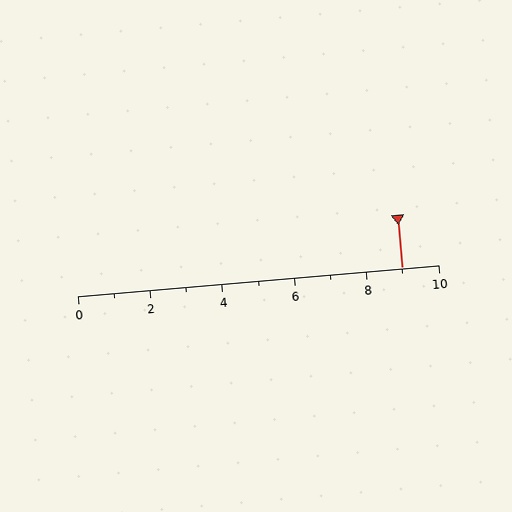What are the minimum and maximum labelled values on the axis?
The axis runs from 0 to 10.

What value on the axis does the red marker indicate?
The marker indicates approximately 9.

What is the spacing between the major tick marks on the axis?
The major ticks are spaced 2 apart.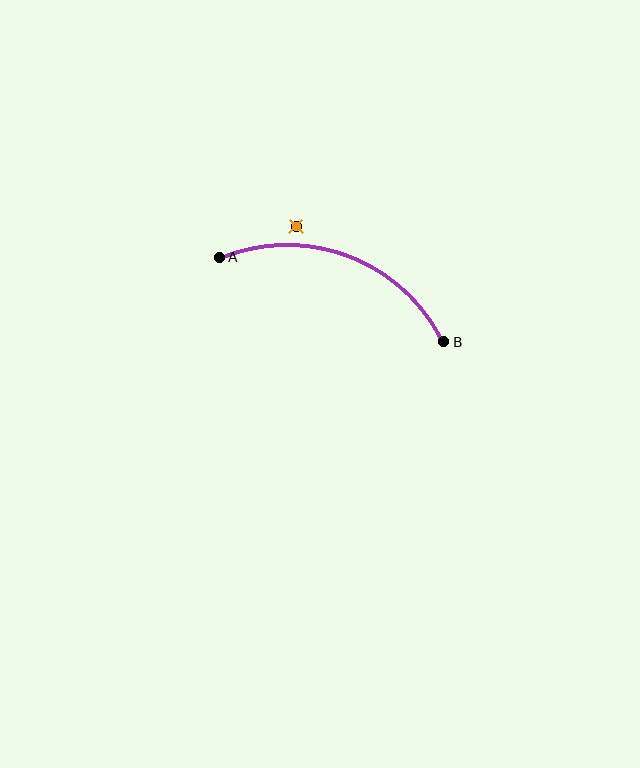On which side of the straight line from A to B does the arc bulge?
The arc bulges above the straight line connecting A and B.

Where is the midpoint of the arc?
The arc midpoint is the point on the curve farthest from the straight line joining A and B. It sits above that line.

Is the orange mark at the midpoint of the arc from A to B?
No — the orange mark does not lie on the arc at all. It sits slightly outside the curve.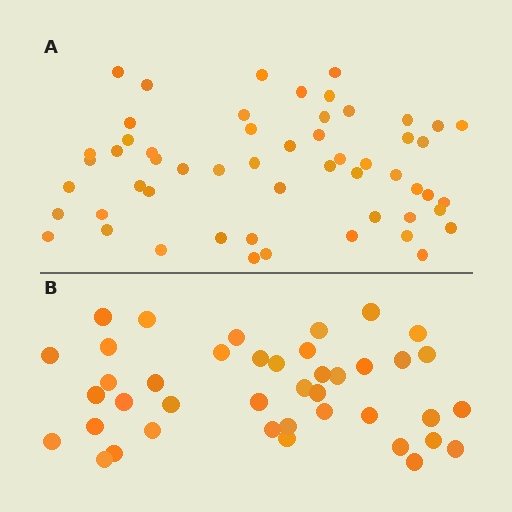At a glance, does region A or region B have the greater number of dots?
Region A (the top region) has more dots.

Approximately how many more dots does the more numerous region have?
Region A has approximately 15 more dots than region B.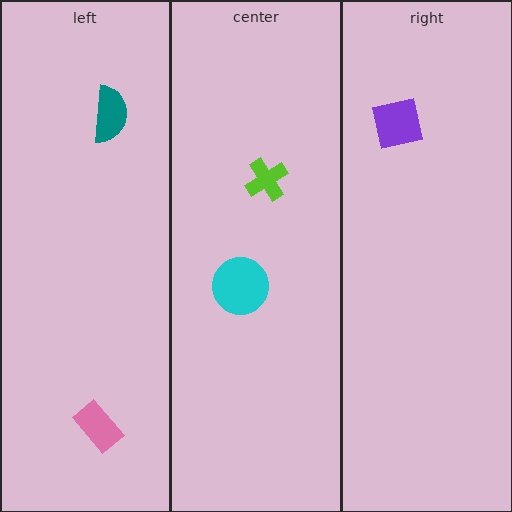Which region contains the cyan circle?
The center region.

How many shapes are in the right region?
1.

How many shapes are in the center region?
2.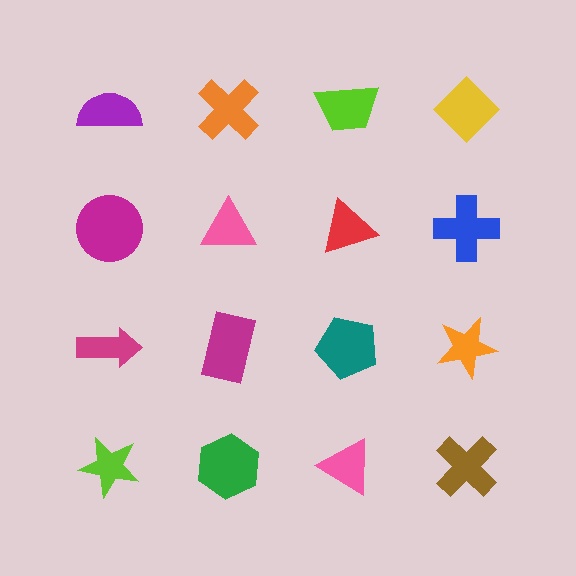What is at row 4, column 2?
A green hexagon.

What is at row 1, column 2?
An orange cross.